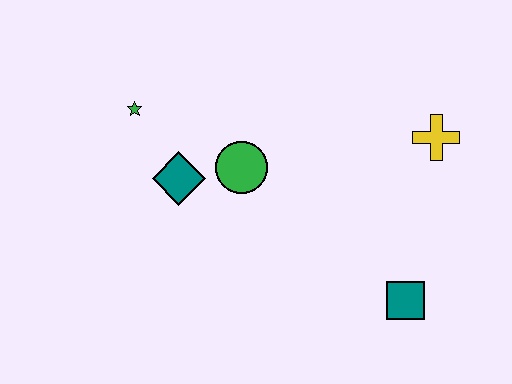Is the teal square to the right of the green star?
Yes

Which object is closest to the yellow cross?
The teal square is closest to the yellow cross.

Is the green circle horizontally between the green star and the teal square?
Yes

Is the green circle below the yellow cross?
Yes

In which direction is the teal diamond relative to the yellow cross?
The teal diamond is to the left of the yellow cross.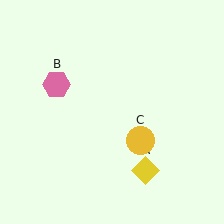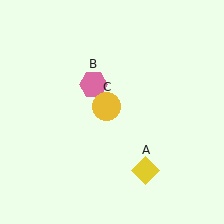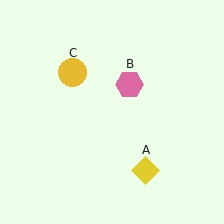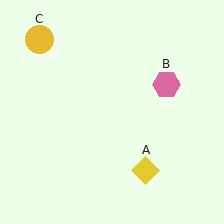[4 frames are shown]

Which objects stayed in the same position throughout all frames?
Yellow diamond (object A) remained stationary.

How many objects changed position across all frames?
2 objects changed position: pink hexagon (object B), yellow circle (object C).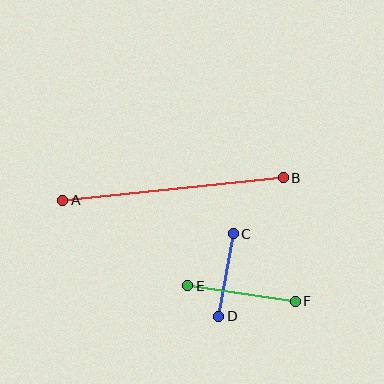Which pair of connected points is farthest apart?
Points A and B are farthest apart.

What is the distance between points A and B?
The distance is approximately 222 pixels.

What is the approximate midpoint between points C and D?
The midpoint is at approximately (226, 275) pixels.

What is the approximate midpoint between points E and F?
The midpoint is at approximately (241, 294) pixels.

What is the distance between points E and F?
The distance is approximately 109 pixels.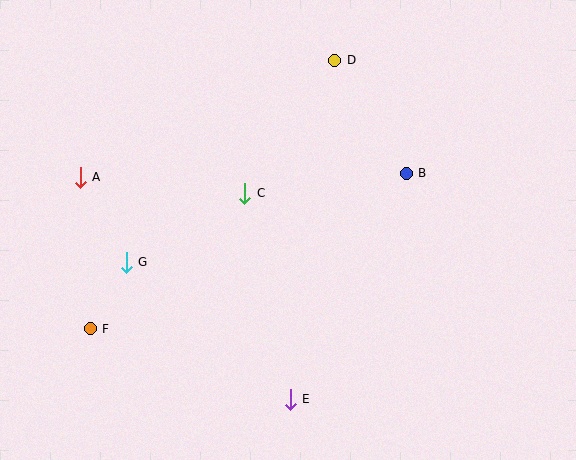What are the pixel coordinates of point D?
Point D is at (335, 60).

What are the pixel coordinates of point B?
Point B is at (406, 173).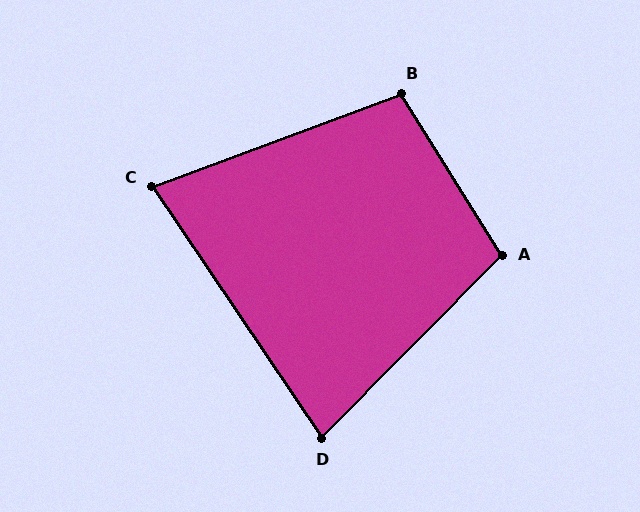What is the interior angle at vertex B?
Approximately 101 degrees (obtuse).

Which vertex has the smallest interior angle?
C, at approximately 76 degrees.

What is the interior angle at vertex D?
Approximately 79 degrees (acute).